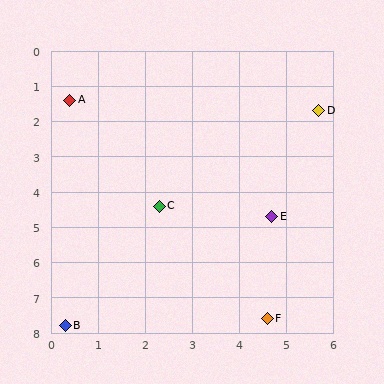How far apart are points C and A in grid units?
Points C and A are about 3.6 grid units apart.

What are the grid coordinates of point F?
Point F is at approximately (4.6, 7.6).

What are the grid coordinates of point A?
Point A is at approximately (0.4, 1.4).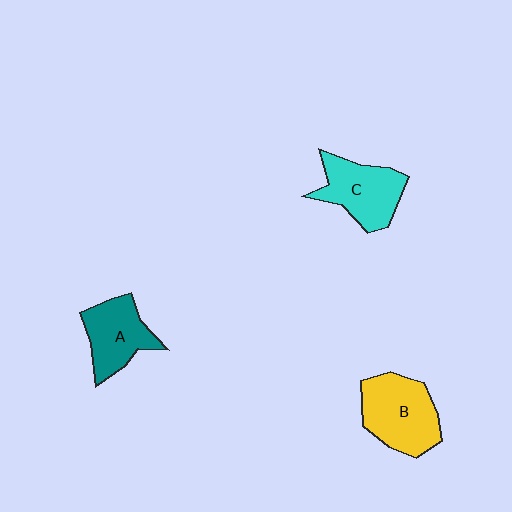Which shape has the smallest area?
Shape A (teal).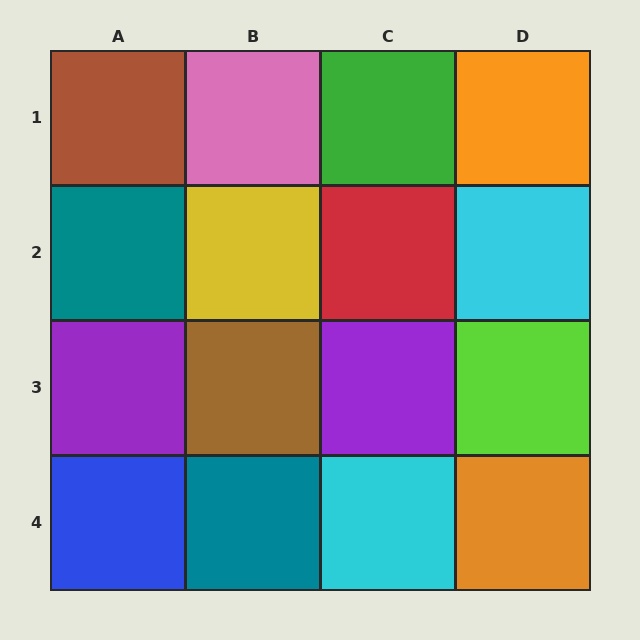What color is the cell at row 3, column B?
Brown.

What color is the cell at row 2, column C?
Red.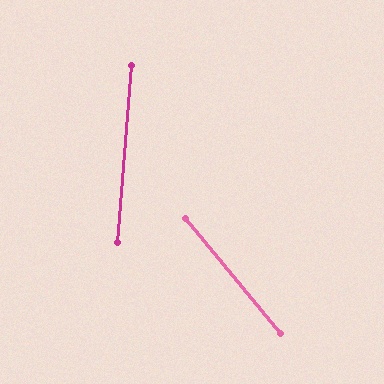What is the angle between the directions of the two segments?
Approximately 44 degrees.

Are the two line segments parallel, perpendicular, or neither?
Neither parallel nor perpendicular — they differ by about 44°.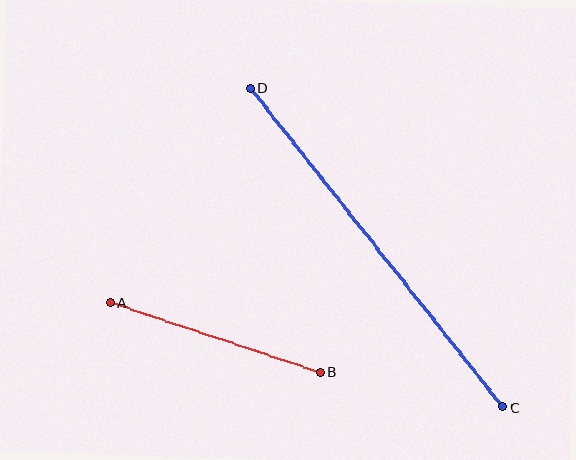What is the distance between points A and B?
The distance is approximately 221 pixels.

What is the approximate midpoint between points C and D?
The midpoint is at approximately (377, 248) pixels.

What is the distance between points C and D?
The distance is approximately 407 pixels.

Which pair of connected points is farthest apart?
Points C and D are farthest apart.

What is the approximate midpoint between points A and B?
The midpoint is at approximately (215, 338) pixels.